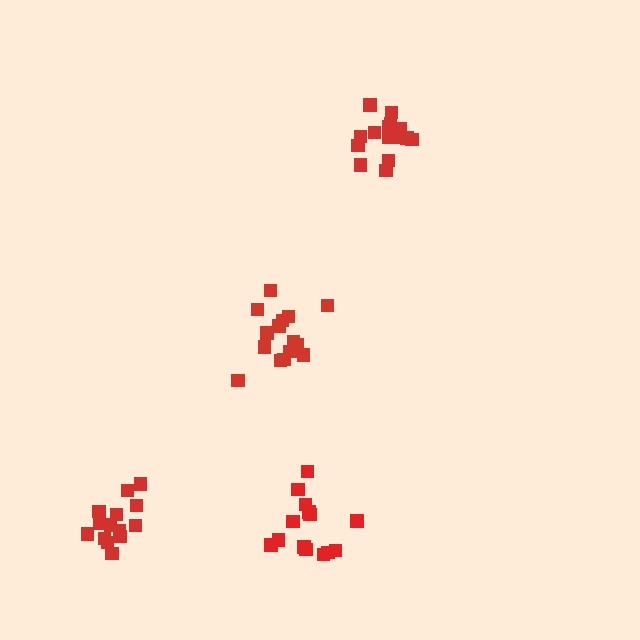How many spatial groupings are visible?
There are 4 spatial groupings.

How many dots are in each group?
Group 1: 14 dots, Group 2: 15 dots, Group 3: 14 dots, Group 4: 15 dots (58 total).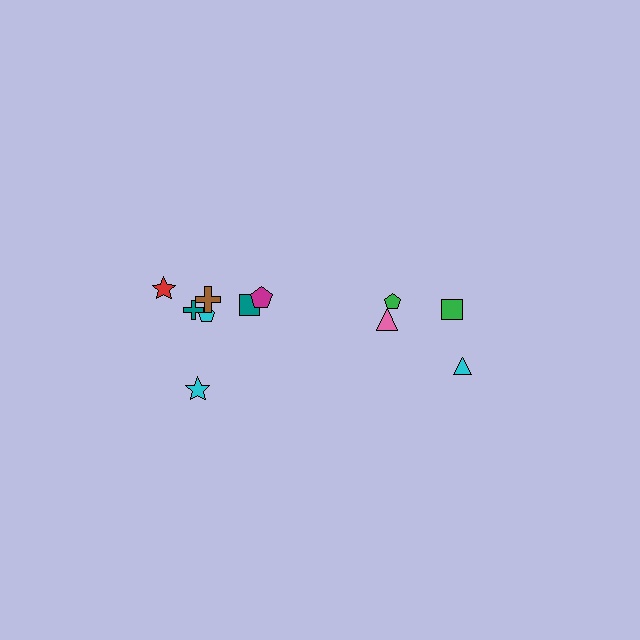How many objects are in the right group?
There are 4 objects.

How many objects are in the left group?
There are 7 objects.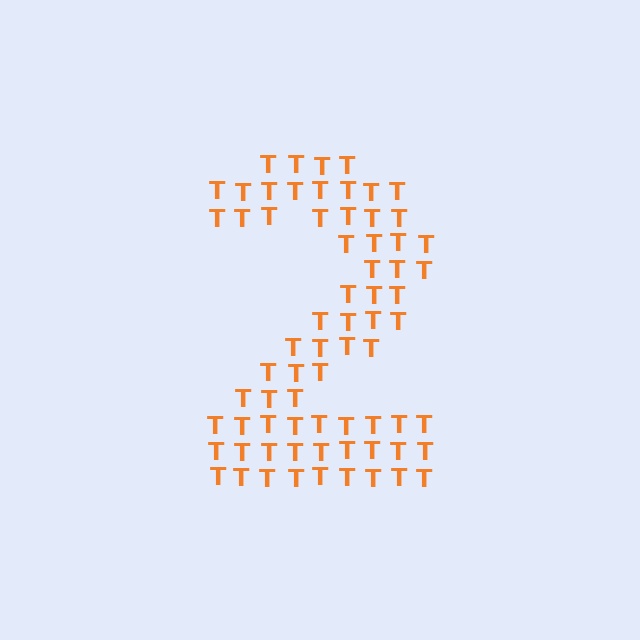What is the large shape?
The large shape is the digit 2.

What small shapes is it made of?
It is made of small letter T's.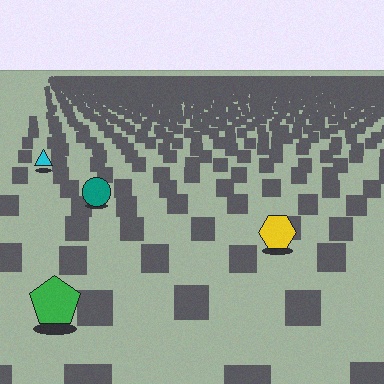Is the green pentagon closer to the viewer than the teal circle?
Yes. The green pentagon is closer — you can tell from the texture gradient: the ground texture is coarser near it.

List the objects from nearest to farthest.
From nearest to farthest: the green pentagon, the yellow hexagon, the teal circle, the cyan triangle.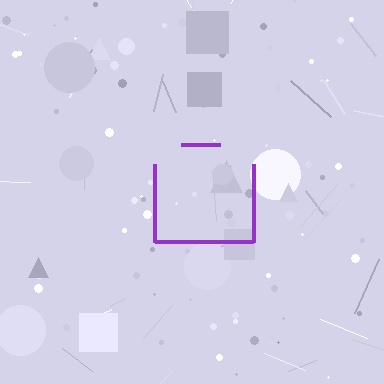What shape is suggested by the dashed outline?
The dashed outline suggests a square.